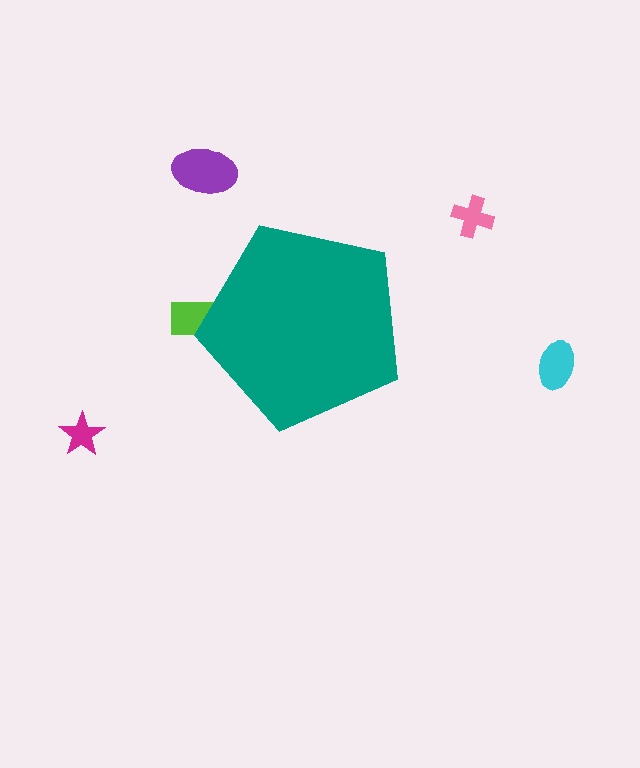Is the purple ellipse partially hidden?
No, the purple ellipse is fully visible.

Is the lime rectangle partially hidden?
Yes, the lime rectangle is partially hidden behind the teal pentagon.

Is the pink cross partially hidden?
No, the pink cross is fully visible.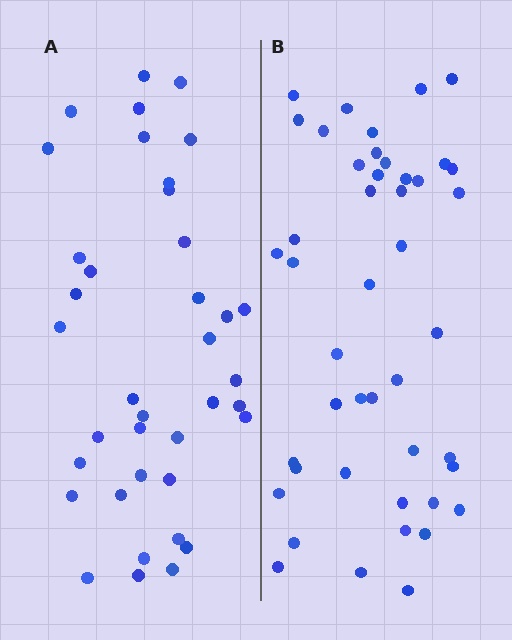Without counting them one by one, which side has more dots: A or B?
Region B (the right region) has more dots.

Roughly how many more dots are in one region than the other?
Region B has roughly 8 or so more dots than region A.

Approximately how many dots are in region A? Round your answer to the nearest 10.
About 40 dots. (The exact count is 38, which rounds to 40.)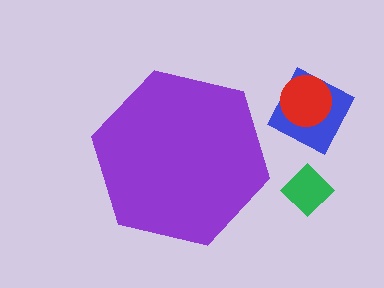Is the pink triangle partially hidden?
No, the pink triangle is fully visible.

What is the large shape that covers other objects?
A purple hexagon.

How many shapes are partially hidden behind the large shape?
0 shapes are partially hidden.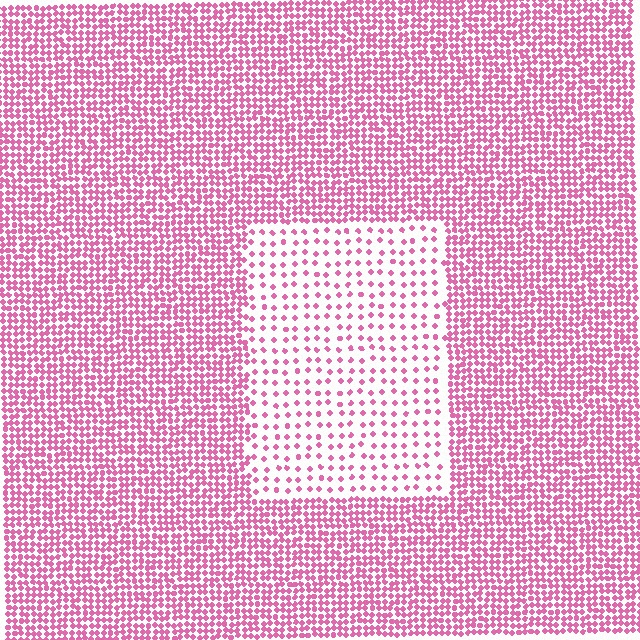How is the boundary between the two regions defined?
The boundary is defined by a change in element density (approximately 2.8x ratio). All elements are the same color, size, and shape.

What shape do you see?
I see a rectangle.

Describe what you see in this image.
The image contains small pink elements arranged at two different densities. A rectangle-shaped region is visible where the elements are less densely packed than the surrounding area.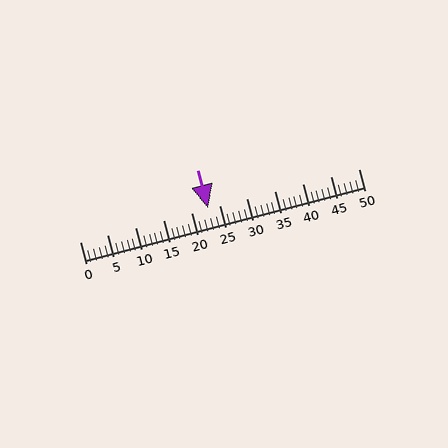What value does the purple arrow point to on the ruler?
The purple arrow points to approximately 23.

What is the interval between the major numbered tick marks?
The major tick marks are spaced 5 units apart.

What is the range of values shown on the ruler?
The ruler shows values from 0 to 50.